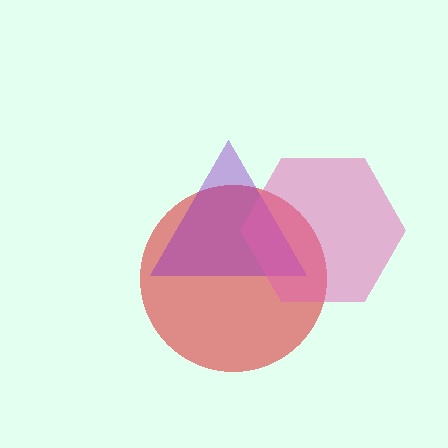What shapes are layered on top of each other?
The layered shapes are: a red circle, a purple triangle, a pink hexagon.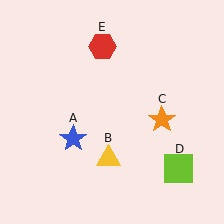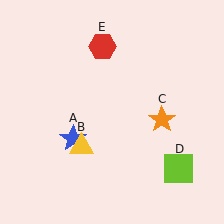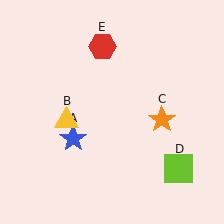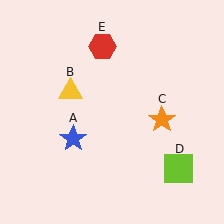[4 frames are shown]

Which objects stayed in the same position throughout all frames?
Blue star (object A) and orange star (object C) and lime square (object D) and red hexagon (object E) remained stationary.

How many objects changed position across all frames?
1 object changed position: yellow triangle (object B).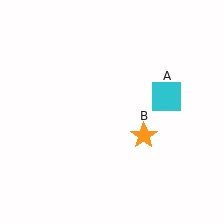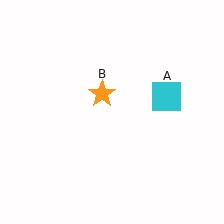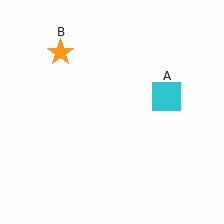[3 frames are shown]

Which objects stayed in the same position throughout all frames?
Cyan square (object A) remained stationary.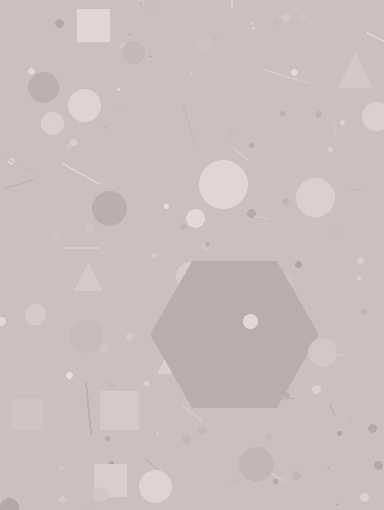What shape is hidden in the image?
A hexagon is hidden in the image.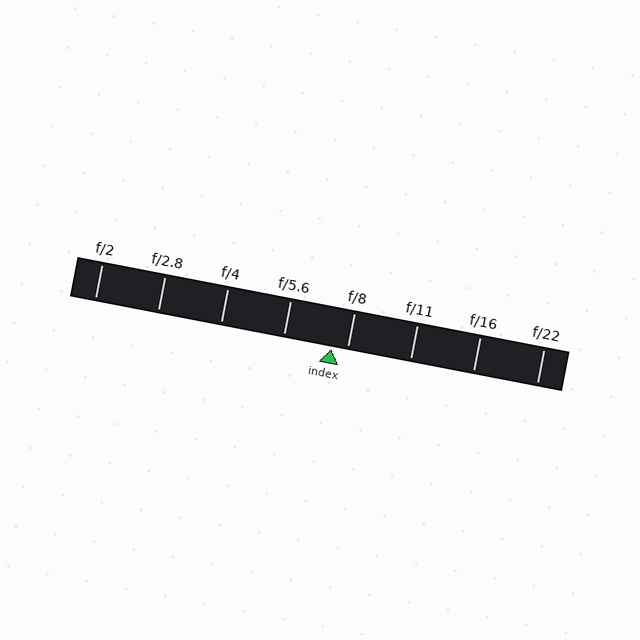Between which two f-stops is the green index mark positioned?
The index mark is between f/5.6 and f/8.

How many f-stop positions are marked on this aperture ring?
There are 8 f-stop positions marked.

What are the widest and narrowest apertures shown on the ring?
The widest aperture shown is f/2 and the narrowest is f/22.